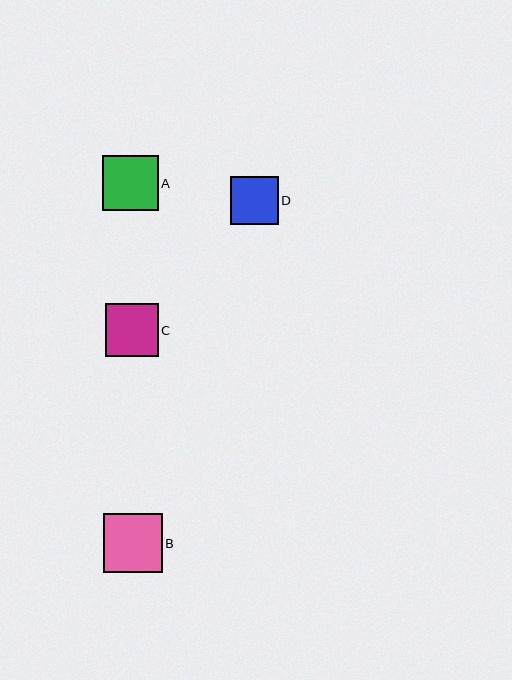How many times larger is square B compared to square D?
Square B is approximately 1.2 times the size of square D.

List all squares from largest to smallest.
From largest to smallest: B, A, C, D.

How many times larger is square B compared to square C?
Square B is approximately 1.1 times the size of square C.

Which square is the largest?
Square B is the largest with a size of approximately 59 pixels.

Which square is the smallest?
Square D is the smallest with a size of approximately 48 pixels.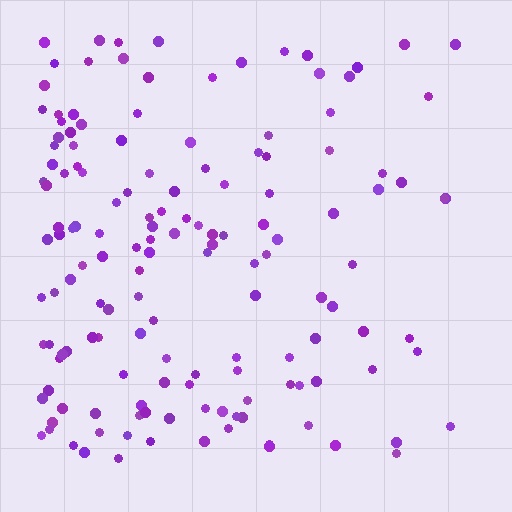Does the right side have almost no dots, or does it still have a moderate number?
Still a moderate number, just noticeably fewer than the left.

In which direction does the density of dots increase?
From right to left, with the left side densest.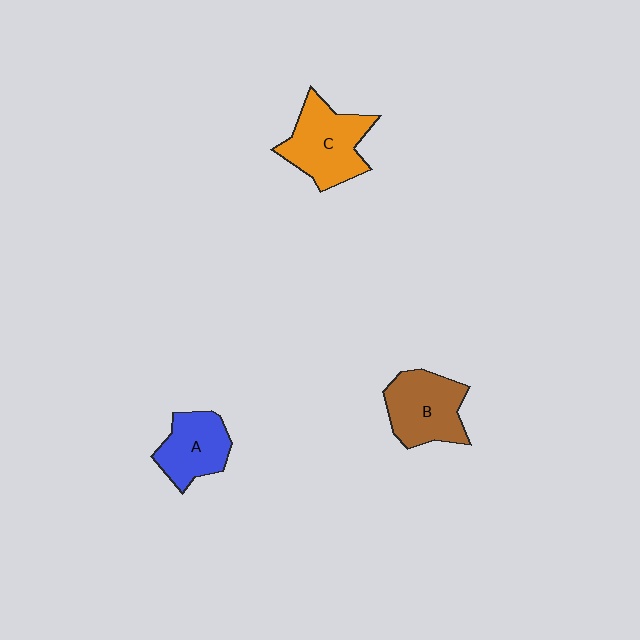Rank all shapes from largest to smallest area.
From largest to smallest: C (orange), B (brown), A (blue).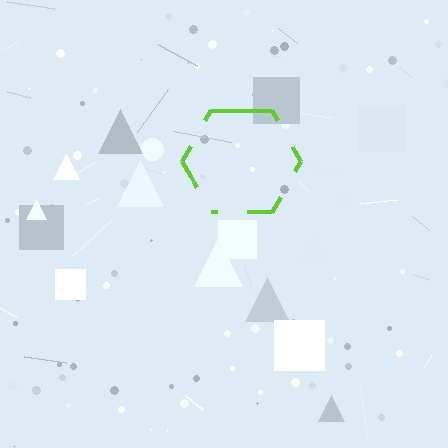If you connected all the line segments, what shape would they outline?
They would outline a hexagon.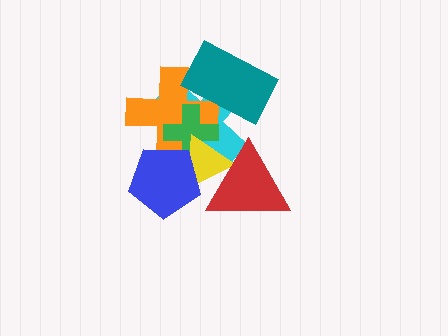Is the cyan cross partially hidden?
Yes, it is partially covered by another shape.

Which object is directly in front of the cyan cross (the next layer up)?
The orange cross is directly in front of the cyan cross.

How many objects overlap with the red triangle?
2 objects overlap with the red triangle.